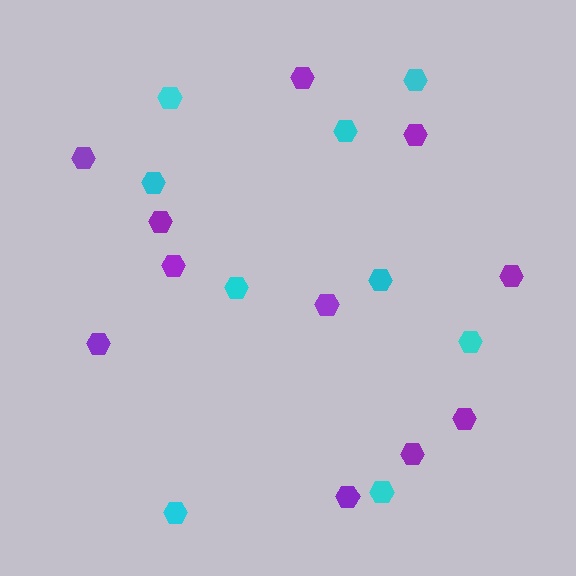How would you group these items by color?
There are 2 groups: one group of cyan hexagons (9) and one group of purple hexagons (11).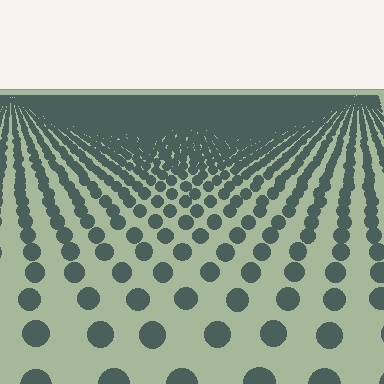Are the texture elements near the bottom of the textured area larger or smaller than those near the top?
Larger. Near the bottom, elements are closer to the viewer and appear at a bigger on-screen size.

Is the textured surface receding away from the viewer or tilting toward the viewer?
The surface is receding away from the viewer. Texture elements get smaller and denser toward the top.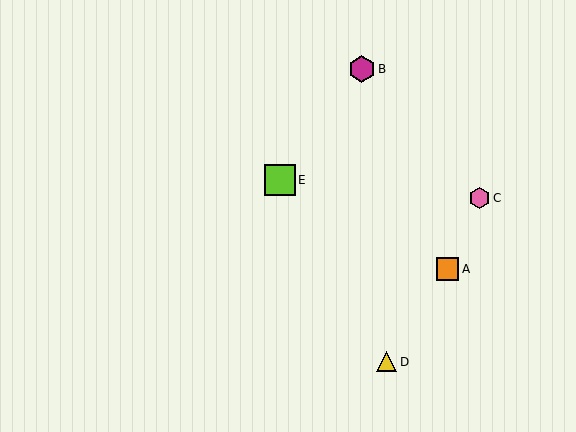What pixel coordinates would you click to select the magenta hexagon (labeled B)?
Click at (362, 69) to select the magenta hexagon B.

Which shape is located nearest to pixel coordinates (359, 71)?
The magenta hexagon (labeled B) at (362, 69) is nearest to that location.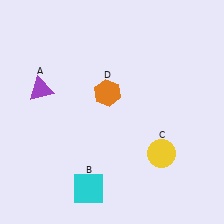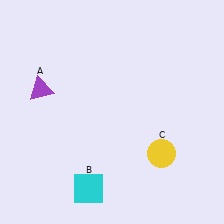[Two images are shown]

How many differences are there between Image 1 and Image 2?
There is 1 difference between the two images.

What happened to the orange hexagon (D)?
The orange hexagon (D) was removed in Image 2. It was in the top-left area of Image 1.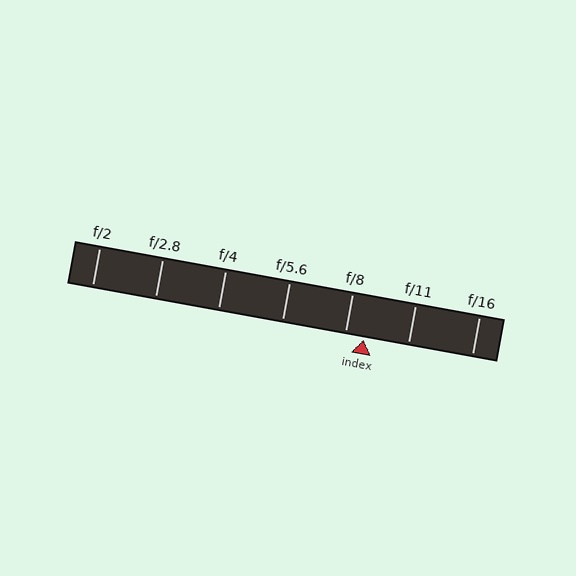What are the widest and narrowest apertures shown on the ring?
The widest aperture shown is f/2 and the narrowest is f/16.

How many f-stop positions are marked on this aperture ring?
There are 7 f-stop positions marked.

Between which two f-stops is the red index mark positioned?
The index mark is between f/8 and f/11.